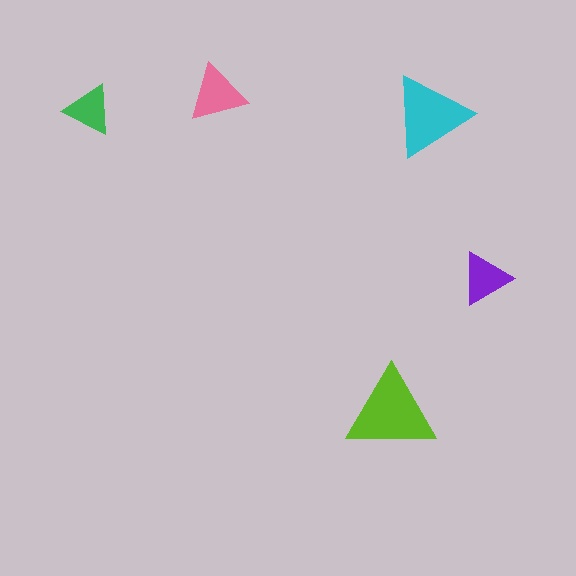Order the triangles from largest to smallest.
the lime one, the cyan one, the pink one, the purple one, the green one.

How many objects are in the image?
There are 5 objects in the image.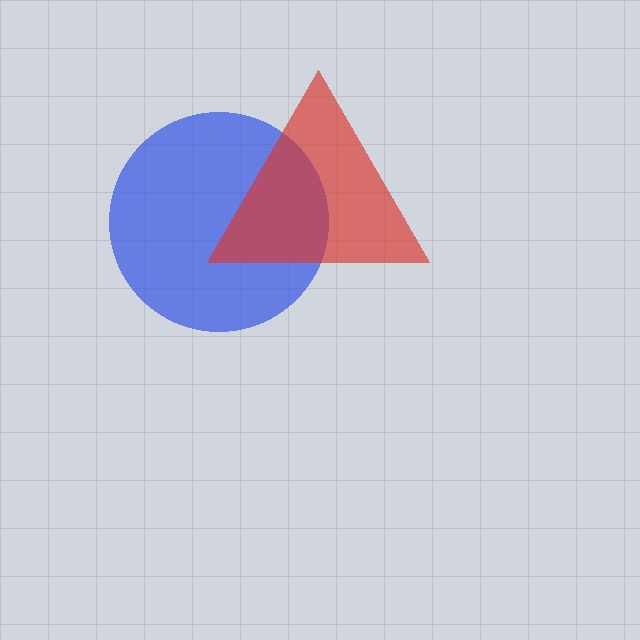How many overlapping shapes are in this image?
There are 2 overlapping shapes in the image.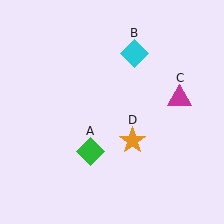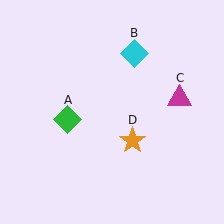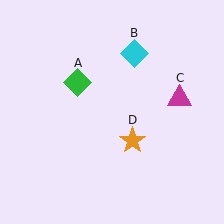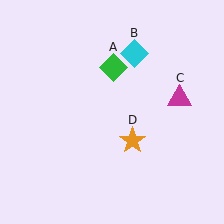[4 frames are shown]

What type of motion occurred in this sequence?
The green diamond (object A) rotated clockwise around the center of the scene.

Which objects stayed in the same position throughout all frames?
Cyan diamond (object B) and magenta triangle (object C) and orange star (object D) remained stationary.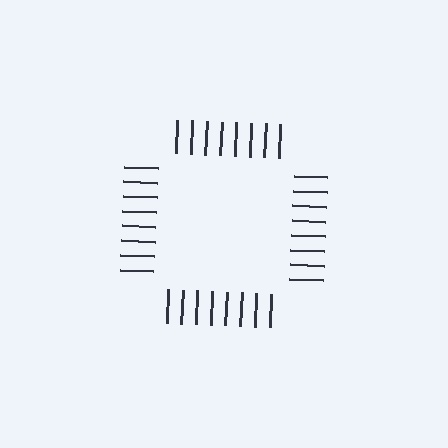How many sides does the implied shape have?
4 sides — the line-ends trace a square.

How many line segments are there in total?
32 — 8 along each of the 4 edges.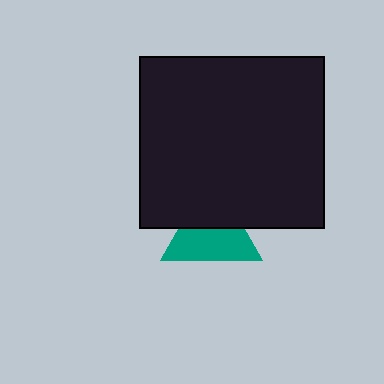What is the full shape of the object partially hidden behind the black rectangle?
The partially hidden object is a teal triangle.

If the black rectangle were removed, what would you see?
You would see the complete teal triangle.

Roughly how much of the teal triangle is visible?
About half of it is visible (roughly 58%).